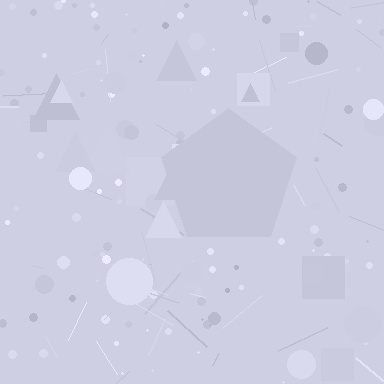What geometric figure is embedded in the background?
A pentagon is embedded in the background.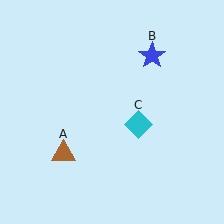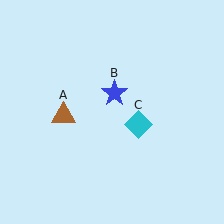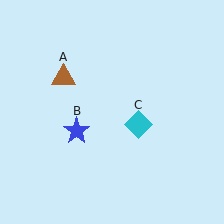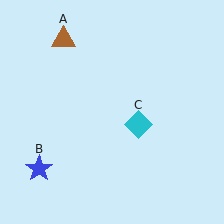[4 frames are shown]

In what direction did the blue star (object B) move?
The blue star (object B) moved down and to the left.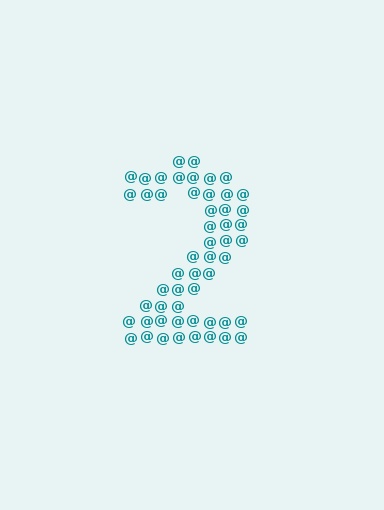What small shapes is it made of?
It is made of small at signs.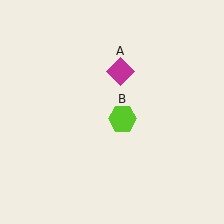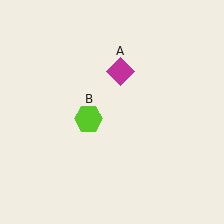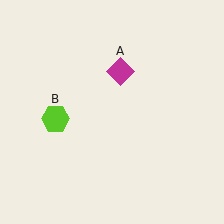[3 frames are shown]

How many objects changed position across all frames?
1 object changed position: lime hexagon (object B).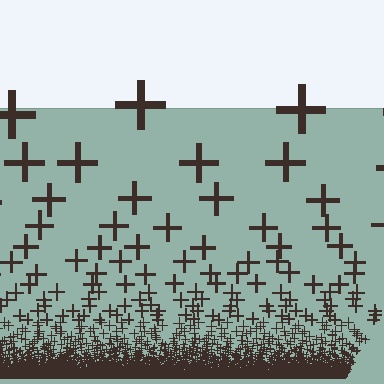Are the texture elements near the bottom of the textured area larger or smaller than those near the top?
Smaller. The gradient is inverted — elements near the bottom are smaller and denser.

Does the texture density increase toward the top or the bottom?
Density increases toward the bottom.